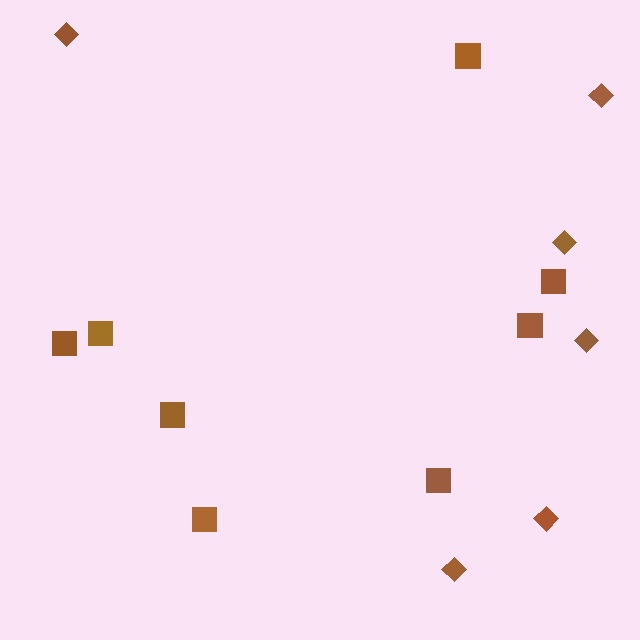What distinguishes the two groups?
There are 2 groups: one group of squares (8) and one group of diamonds (6).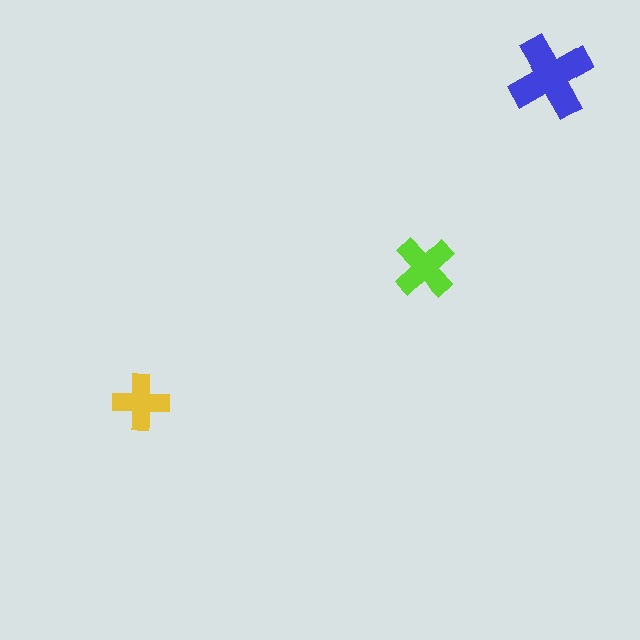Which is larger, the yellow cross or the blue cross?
The blue one.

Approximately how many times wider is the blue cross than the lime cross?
About 1.5 times wider.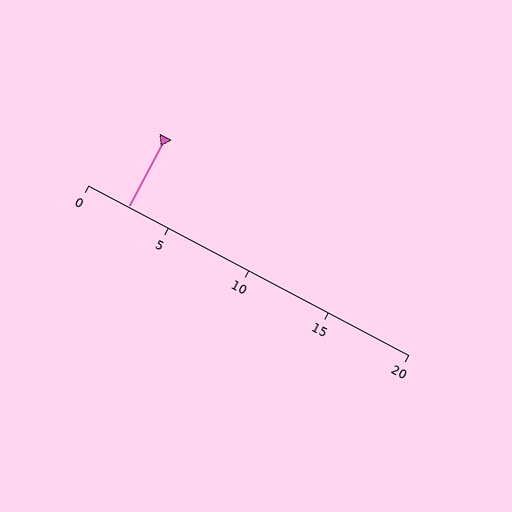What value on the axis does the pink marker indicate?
The marker indicates approximately 2.5.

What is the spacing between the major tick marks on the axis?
The major ticks are spaced 5 apart.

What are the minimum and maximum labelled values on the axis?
The axis runs from 0 to 20.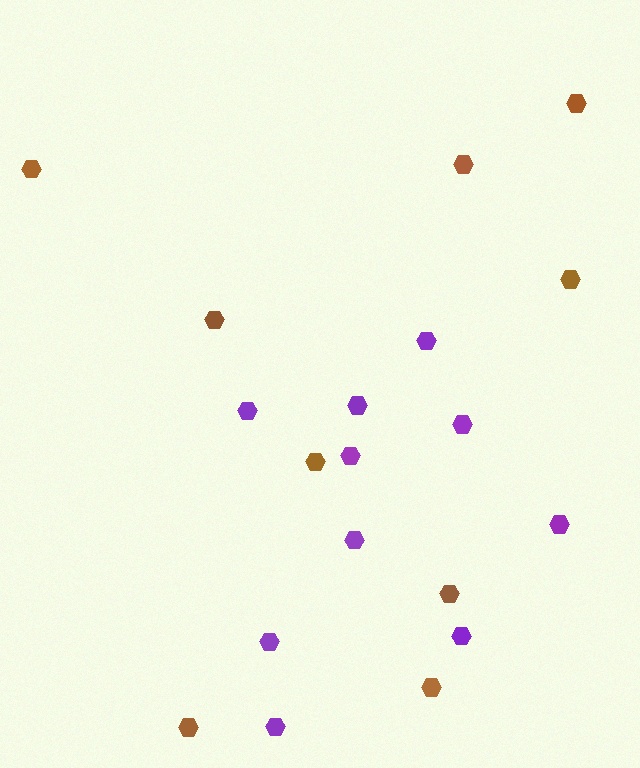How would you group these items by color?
There are 2 groups: one group of purple hexagons (10) and one group of brown hexagons (9).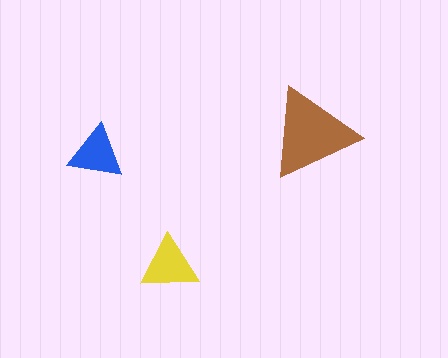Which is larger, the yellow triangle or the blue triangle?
The yellow one.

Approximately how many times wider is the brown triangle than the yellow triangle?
About 1.5 times wider.